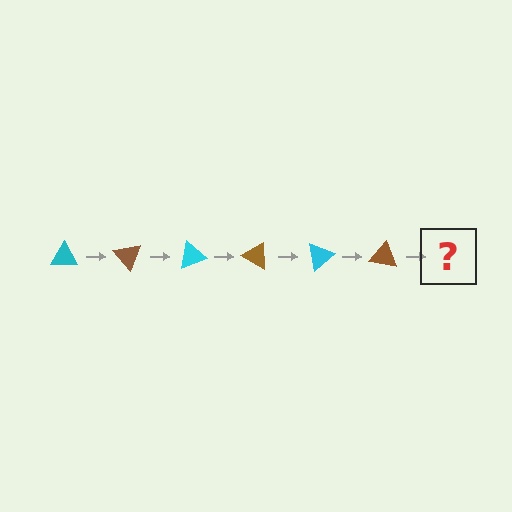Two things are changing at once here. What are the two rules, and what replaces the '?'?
The two rules are that it rotates 50 degrees each step and the color cycles through cyan and brown. The '?' should be a cyan triangle, rotated 300 degrees from the start.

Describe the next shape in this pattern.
It should be a cyan triangle, rotated 300 degrees from the start.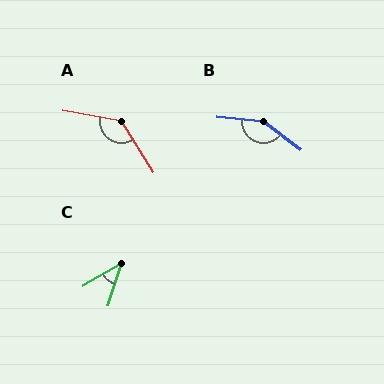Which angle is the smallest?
C, at approximately 42 degrees.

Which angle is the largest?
B, at approximately 149 degrees.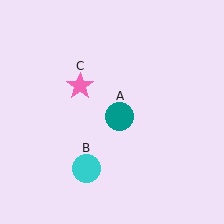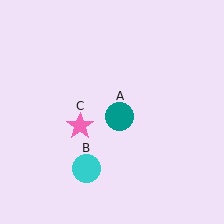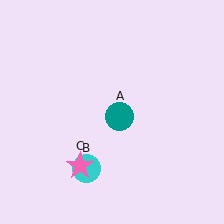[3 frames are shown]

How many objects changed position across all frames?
1 object changed position: pink star (object C).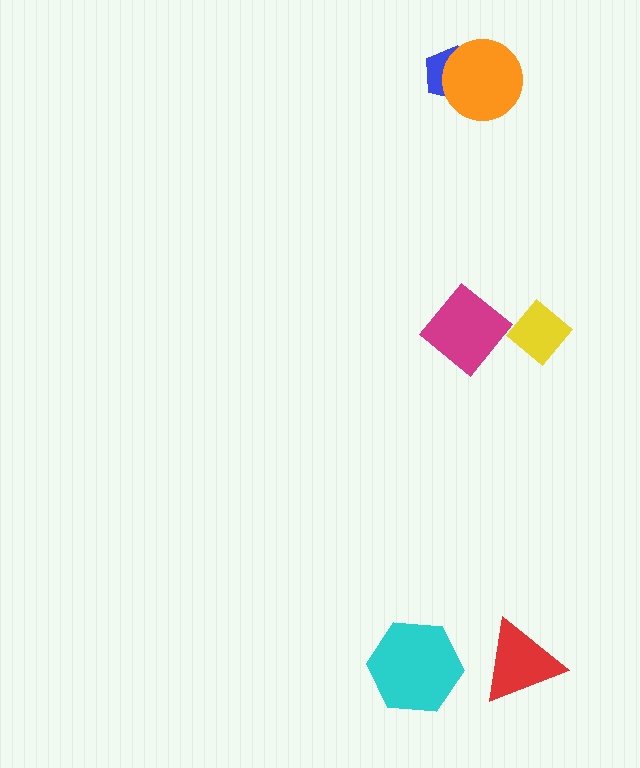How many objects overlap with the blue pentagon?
1 object overlaps with the blue pentagon.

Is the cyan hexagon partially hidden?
No, no other shape covers it.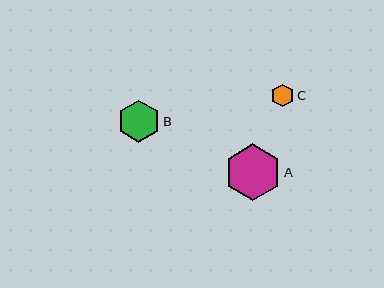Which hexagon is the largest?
Hexagon A is the largest with a size of approximately 56 pixels.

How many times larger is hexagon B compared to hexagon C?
Hexagon B is approximately 1.8 times the size of hexagon C.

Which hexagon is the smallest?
Hexagon C is the smallest with a size of approximately 23 pixels.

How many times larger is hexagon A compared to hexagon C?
Hexagon A is approximately 2.5 times the size of hexagon C.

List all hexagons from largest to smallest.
From largest to smallest: A, B, C.